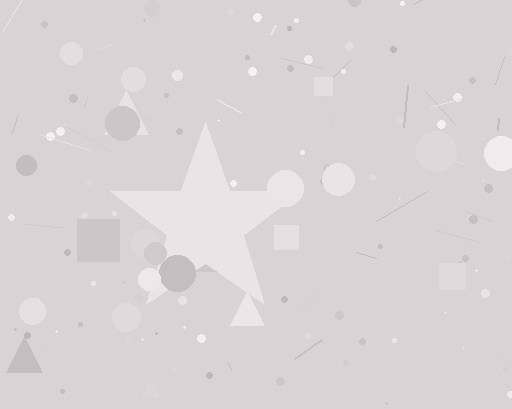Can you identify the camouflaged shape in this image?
The camouflaged shape is a star.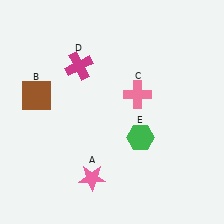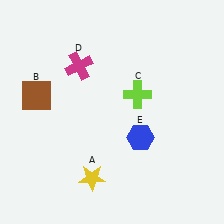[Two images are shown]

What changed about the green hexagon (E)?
In Image 1, E is green. In Image 2, it changed to blue.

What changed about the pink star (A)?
In Image 1, A is pink. In Image 2, it changed to yellow.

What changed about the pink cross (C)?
In Image 1, C is pink. In Image 2, it changed to lime.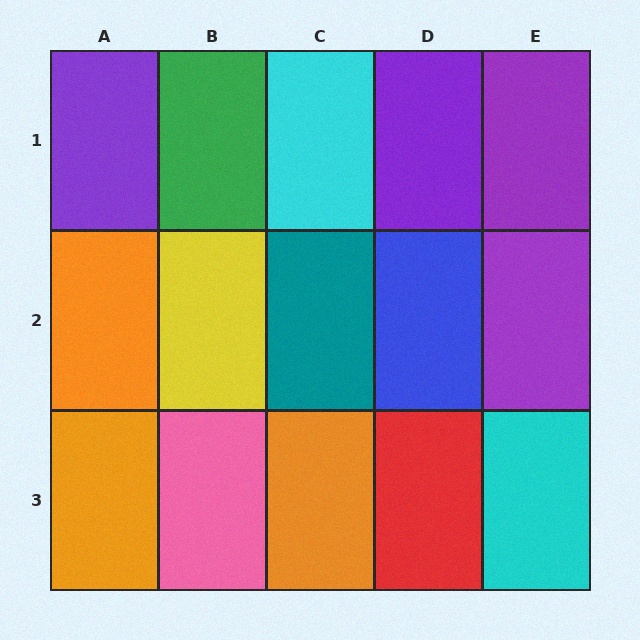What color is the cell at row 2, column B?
Yellow.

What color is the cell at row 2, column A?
Orange.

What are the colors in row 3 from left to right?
Orange, pink, orange, red, cyan.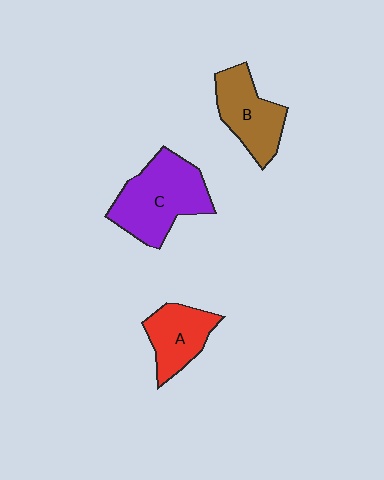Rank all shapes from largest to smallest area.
From largest to smallest: C (purple), B (brown), A (red).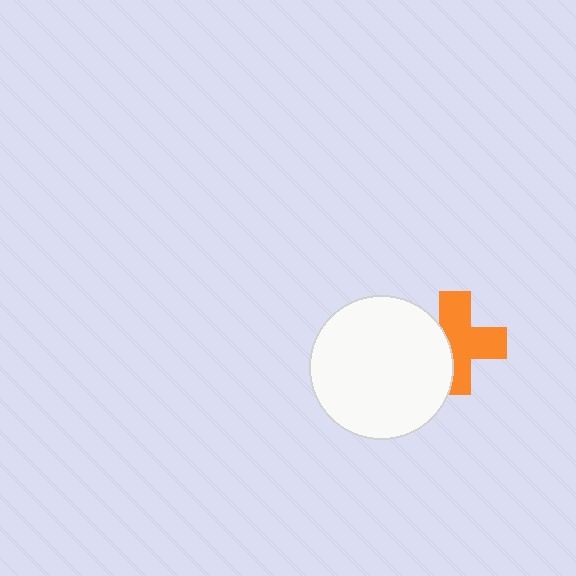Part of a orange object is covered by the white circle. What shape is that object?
It is a cross.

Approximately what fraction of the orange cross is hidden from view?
Roughly 34% of the orange cross is hidden behind the white circle.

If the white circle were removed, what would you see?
You would see the complete orange cross.